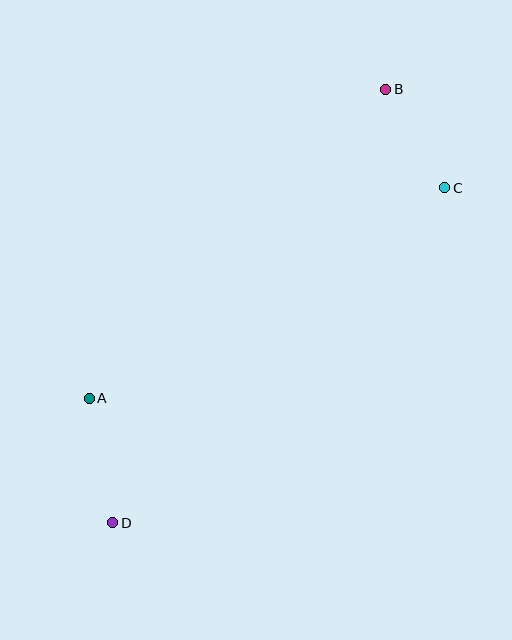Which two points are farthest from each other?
Points B and D are farthest from each other.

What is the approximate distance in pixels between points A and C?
The distance between A and C is approximately 413 pixels.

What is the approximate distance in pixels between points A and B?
The distance between A and B is approximately 428 pixels.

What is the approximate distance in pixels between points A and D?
The distance between A and D is approximately 127 pixels.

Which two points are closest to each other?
Points B and C are closest to each other.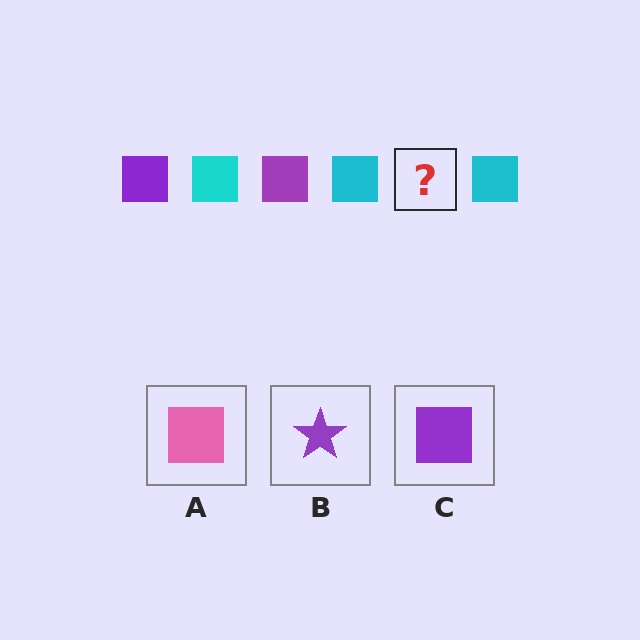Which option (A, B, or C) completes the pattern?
C.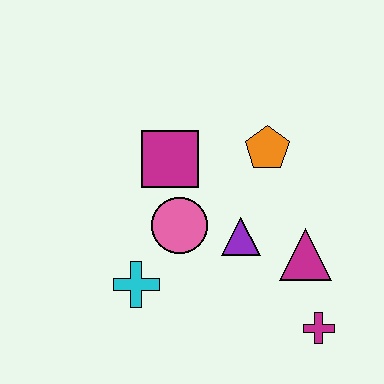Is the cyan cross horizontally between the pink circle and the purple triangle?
No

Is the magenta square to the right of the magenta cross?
No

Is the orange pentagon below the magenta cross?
No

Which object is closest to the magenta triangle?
The purple triangle is closest to the magenta triangle.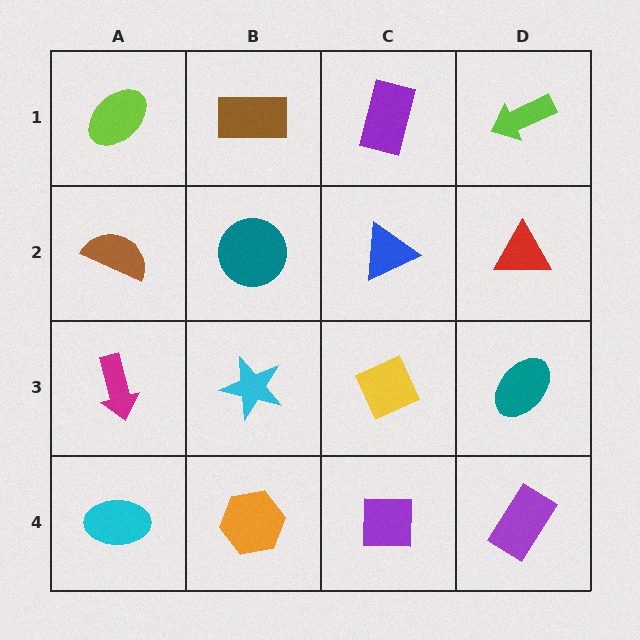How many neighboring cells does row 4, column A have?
2.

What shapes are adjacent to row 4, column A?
A magenta arrow (row 3, column A), an orange hexagon (row 4, column B).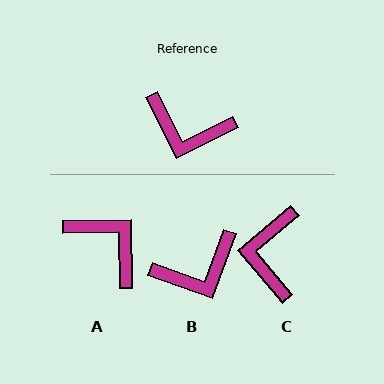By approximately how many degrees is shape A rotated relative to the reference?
Approximately 155 degrees counter-clockwise.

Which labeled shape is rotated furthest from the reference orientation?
A, about 155 degrees away.